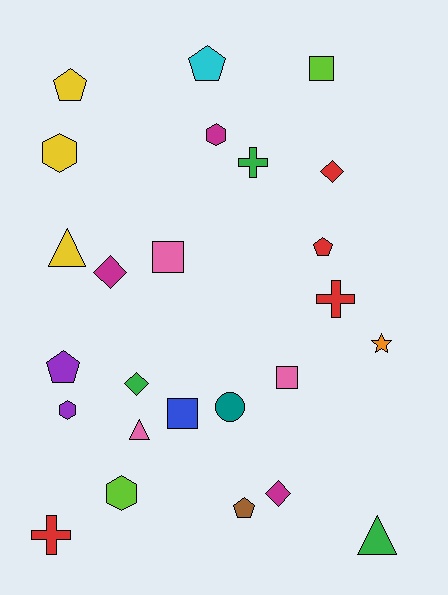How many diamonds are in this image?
There are 4 diamonds.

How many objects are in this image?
There are 25 objects.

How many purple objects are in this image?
There are 2 purple objects.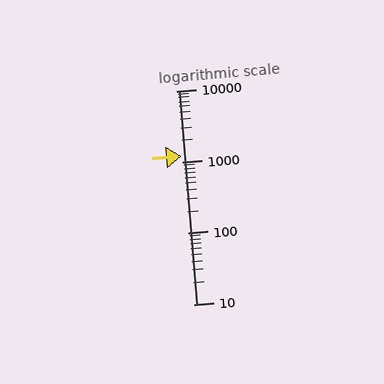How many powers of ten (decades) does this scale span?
The scale spans 3 decades, from 10 to 10000.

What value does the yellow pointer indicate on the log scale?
The pointer indicates approximately 1200.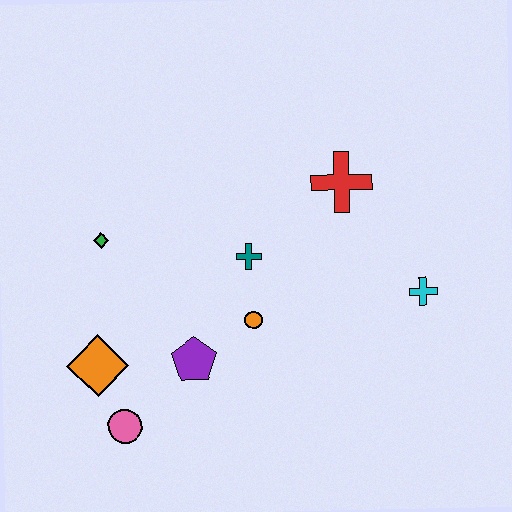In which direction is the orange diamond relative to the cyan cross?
The orange diamond is to the left of the cyan cross.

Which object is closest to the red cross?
The teal cross is closest to the red cross.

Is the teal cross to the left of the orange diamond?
No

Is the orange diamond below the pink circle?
No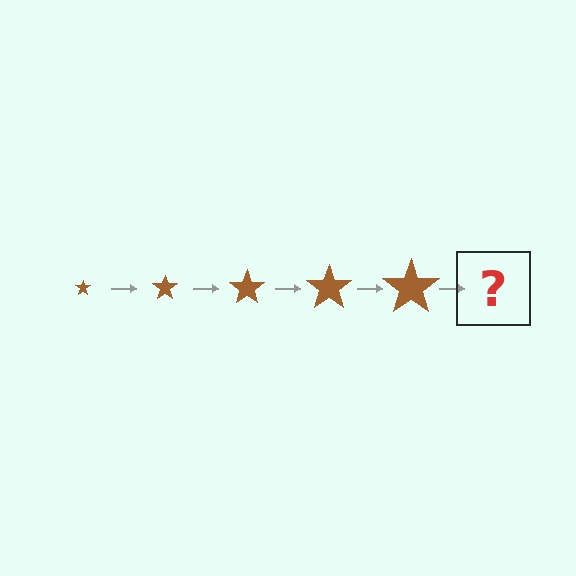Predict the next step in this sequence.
The next step is a brown star, larger than the previous one.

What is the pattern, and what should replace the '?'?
The pattern is that the star gets progressively larger each step. The '?' should be a brown star, larger than the previous one.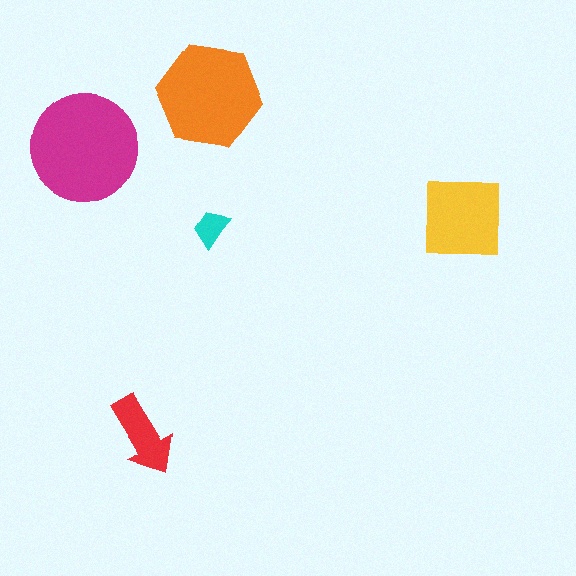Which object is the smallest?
The cyan trapezoid.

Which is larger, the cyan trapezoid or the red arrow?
The red arrow.